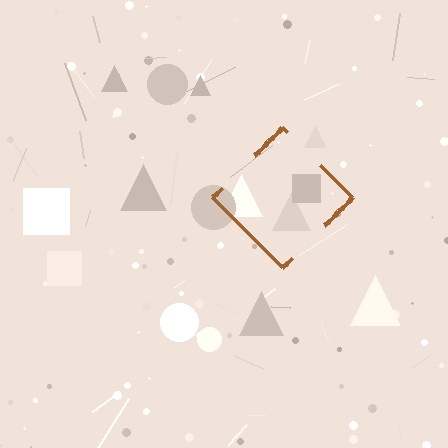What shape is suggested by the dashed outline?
The dashed outline suggests a diamond.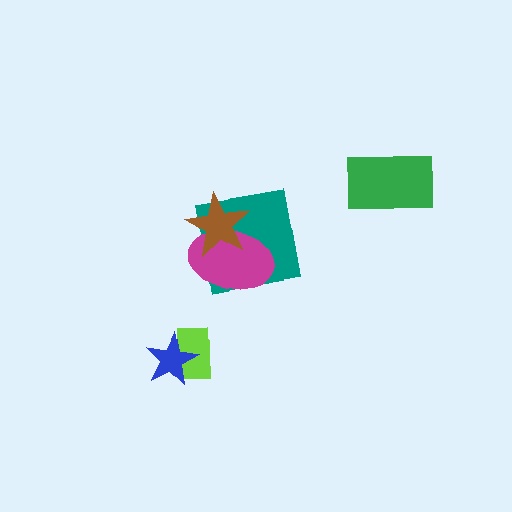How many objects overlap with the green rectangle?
0 objects overlap with the green rectangle.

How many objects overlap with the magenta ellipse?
2 objects overlap with the magenta ellipse.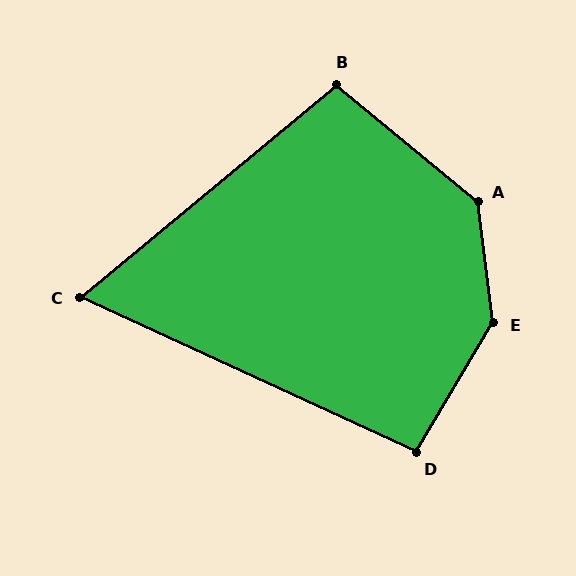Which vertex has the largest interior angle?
E, at approximately 142 degrees.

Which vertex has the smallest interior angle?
C, at approximately 64 degrees.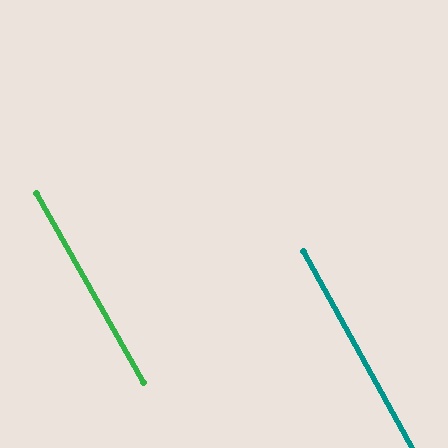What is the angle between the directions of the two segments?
Approximately 0 degrees.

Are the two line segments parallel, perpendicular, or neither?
Parallel — their directions differ by only 0.4°.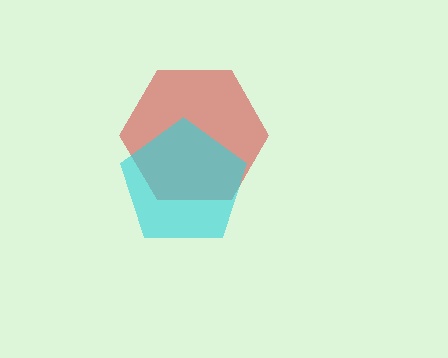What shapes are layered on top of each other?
The layered shapes are: a red hexagon, a cyan pentagon.